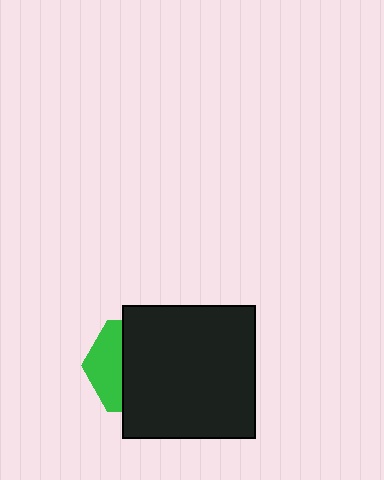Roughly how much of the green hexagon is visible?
A small part of it is visible (roughly 34%).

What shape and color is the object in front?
The object in front is a black square.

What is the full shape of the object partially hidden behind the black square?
The partially hidden object is a green hexagon.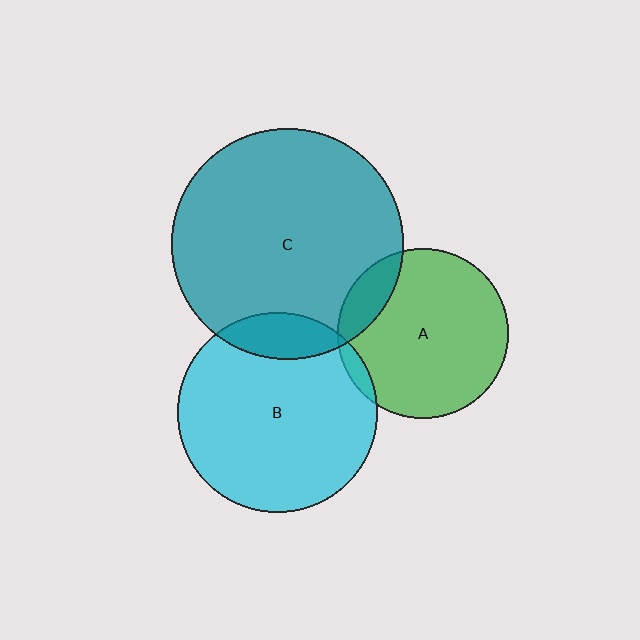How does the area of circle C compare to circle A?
Approximately 1.9 times.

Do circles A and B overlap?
Yes.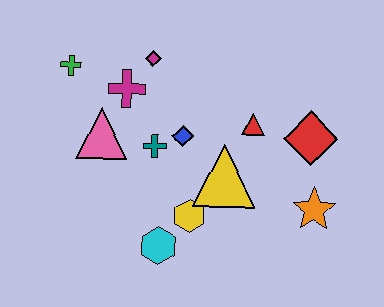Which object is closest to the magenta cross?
The magenta diamond is closest to the magenta cross.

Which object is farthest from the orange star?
The green cross is farthest from the orange star.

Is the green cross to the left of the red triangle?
Yes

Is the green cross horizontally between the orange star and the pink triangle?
No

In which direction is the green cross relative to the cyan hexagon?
The green cross is above the cyan hexagon.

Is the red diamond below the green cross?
Yes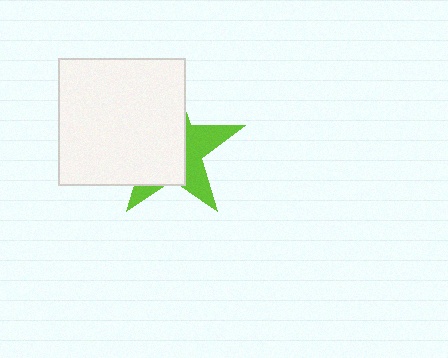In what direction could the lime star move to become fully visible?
The lime star could move right. That would shift it out from behind the white square entirely.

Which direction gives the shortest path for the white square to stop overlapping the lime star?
Moving left gives the shortest separation.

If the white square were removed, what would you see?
You would see the complete lime star.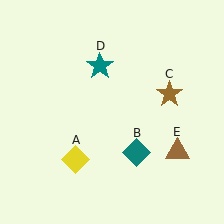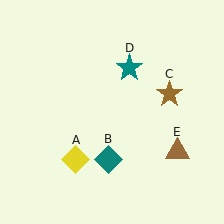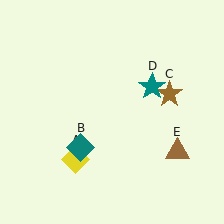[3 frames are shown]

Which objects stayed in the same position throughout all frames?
Yellow diamond (object A) and brown star (object C) and brown triangle (object E) remained stationary.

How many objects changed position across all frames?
2 objects changed position: teal diamond (object B), teal star (object D).